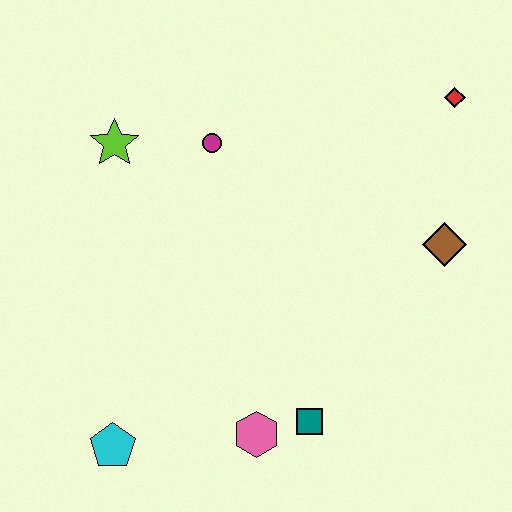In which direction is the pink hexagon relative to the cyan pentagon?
The pink hexagon is to the right of the cyan pentagon.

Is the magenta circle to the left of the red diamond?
Yes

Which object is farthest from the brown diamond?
The cyan pentagon is farthest from the brown diamond.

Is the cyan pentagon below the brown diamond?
Yes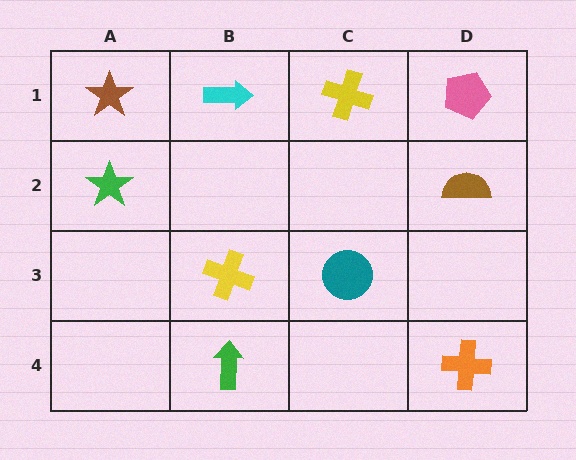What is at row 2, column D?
A brown semicircle.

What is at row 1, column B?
A cyan arrow.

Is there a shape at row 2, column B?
No, that cell is empty.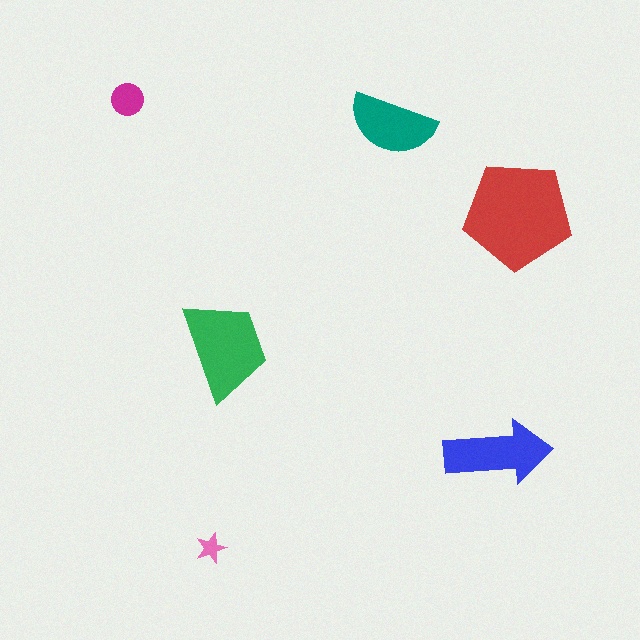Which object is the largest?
The red pentagon.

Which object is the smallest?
The pink star.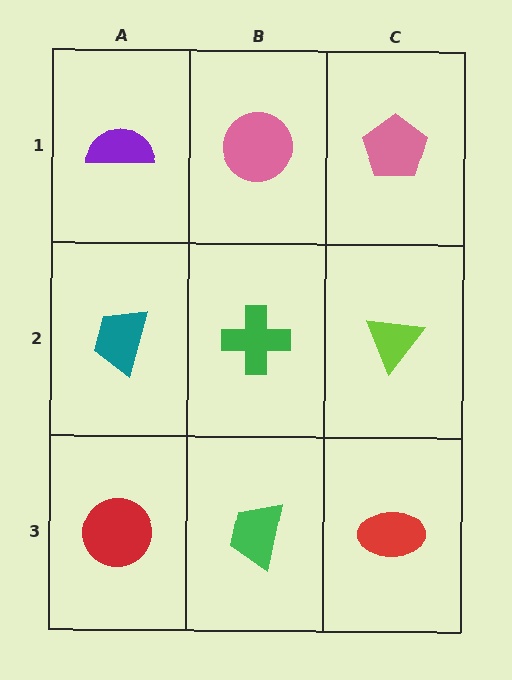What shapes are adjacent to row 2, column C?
A pink pentagon (row 1, column C), a red ellipse (row 3, column C), a green cross (row 2, column B).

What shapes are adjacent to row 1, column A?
A teal trapezoid (row 2, column A), a pink circle (row 1, column B).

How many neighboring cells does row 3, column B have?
3.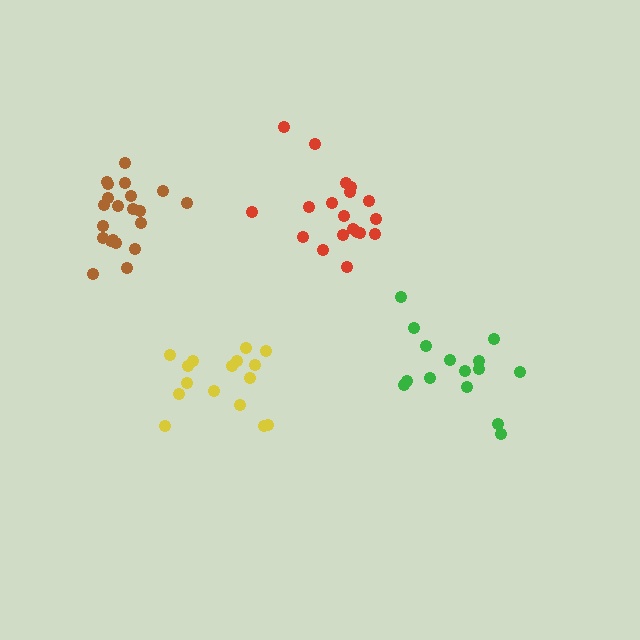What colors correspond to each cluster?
The clusters are colored: brown, red, green, yellow.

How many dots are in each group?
Group 1: 21 dots, Group 2: 19 dots, Group 3: 15 dots, Group 4: 16 dots (71 total).